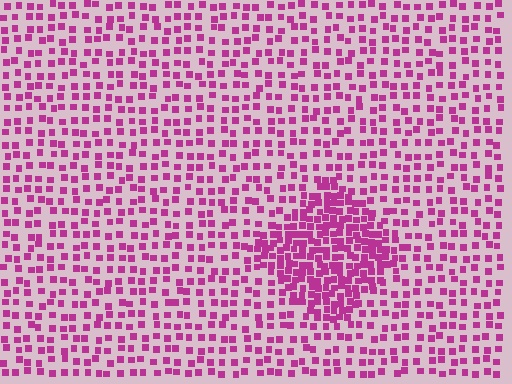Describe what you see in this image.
The image contains small magenta elements arranged at two different densities. A diamond-shaped region is visible where the elements are more densely packed than the surrounding area.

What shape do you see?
I see a diamond.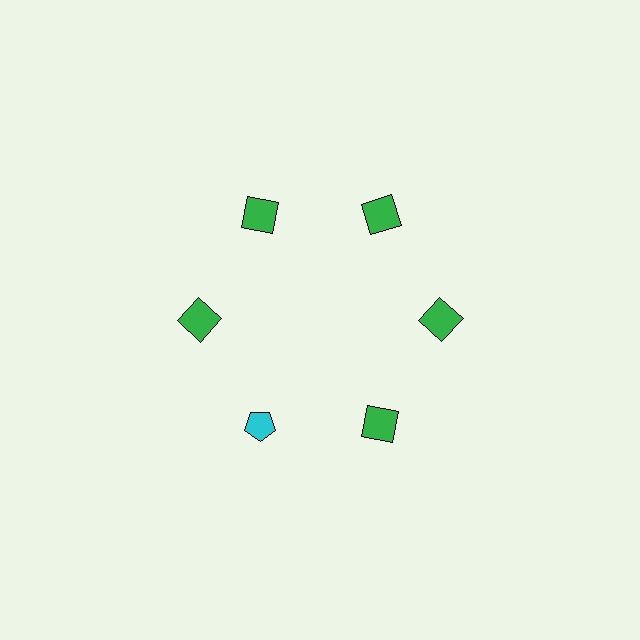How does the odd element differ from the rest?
It differs in both color (cyan instead of green) and shape (pentagon instead of square).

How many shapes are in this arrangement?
There are 6 shapes arranged in a ring pattern.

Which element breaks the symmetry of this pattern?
The cyan pentagon at roughly the 7 o'clock position breaks the symmetry. All other shapes are green squares.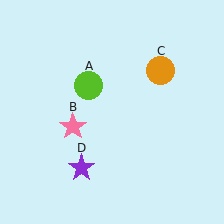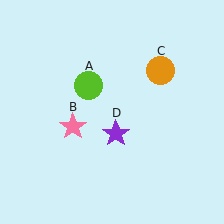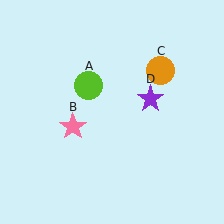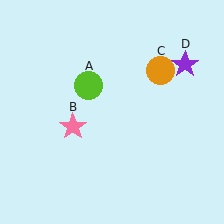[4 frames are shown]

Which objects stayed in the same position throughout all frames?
Lime circle (object A) and pink star (object B) and orange circle (object C) remained stationary.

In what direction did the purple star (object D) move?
The purple star (object D) moved up and to the right.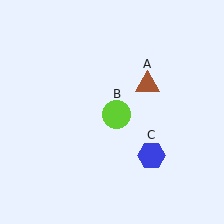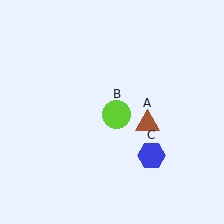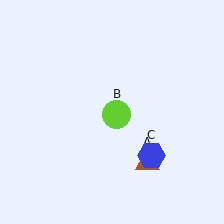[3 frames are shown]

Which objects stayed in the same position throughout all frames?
Lime circle (object B) and blue hexagon (object C) remained stationary.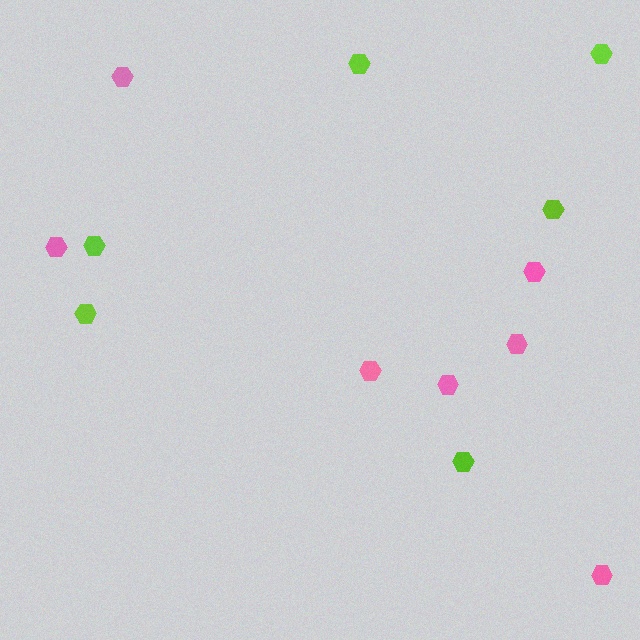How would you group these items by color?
There are 2 groups: one group of lime hexagons (6) and one group of pink hexagons (7).